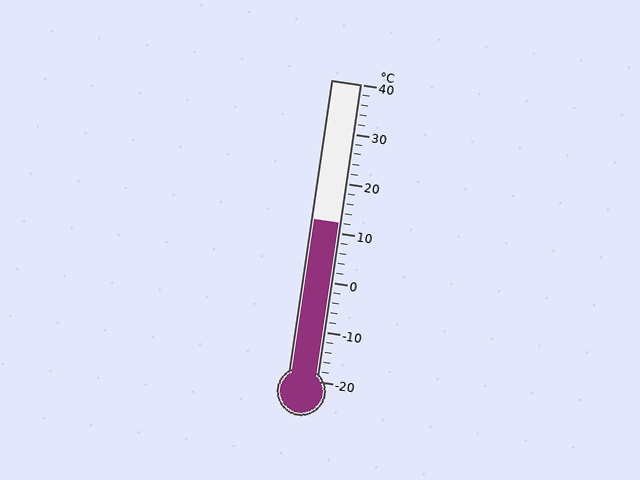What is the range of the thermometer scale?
The thermometer scale ranges from -20°C to 40°C.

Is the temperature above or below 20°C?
The temperature is below 20°C.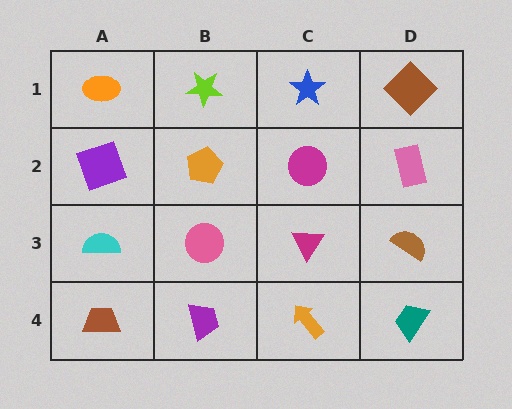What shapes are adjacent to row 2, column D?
A brown diamond (row 1, column D), a brown semicircle (row 3, column D), a magenta circle (row 2, column C).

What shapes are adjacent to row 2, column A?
An orange ellipse (row 1, column A), a cyan semicircle (row 3, column A), an orange pentagon (row 2, column B).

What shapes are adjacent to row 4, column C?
A magenta triangle (row 3, column C), a purple trapezoid (row 4, column B), a teal trapezoid (row 4, column D).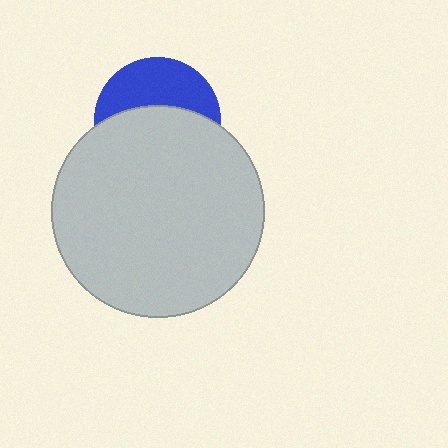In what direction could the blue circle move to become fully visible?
The blue circle could move up. That would shift it out from behind the light gray circle entirely.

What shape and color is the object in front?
The object in front is a light gray circle.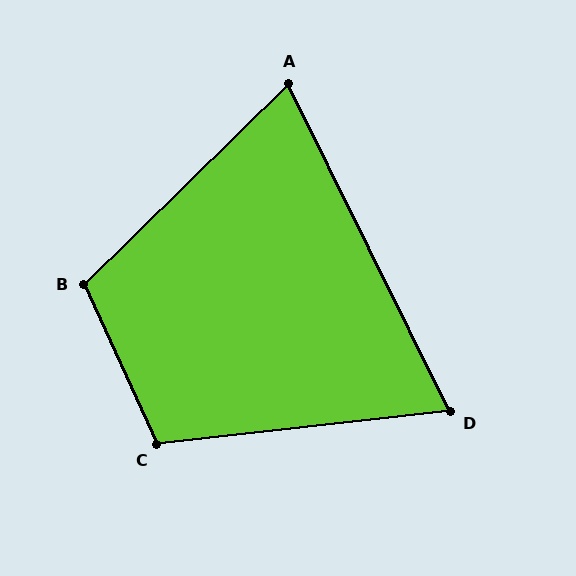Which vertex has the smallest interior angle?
D, at approximately 70 degrees.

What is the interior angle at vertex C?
Approximately 108 degrees (obtuse).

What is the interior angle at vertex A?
Approximately 72 degrees (acute).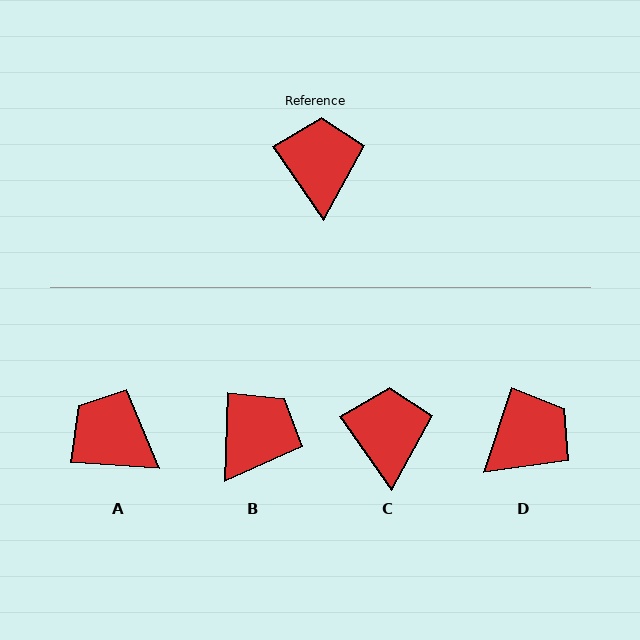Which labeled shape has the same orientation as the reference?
C.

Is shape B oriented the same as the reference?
No, it is off by about 37 degrees.